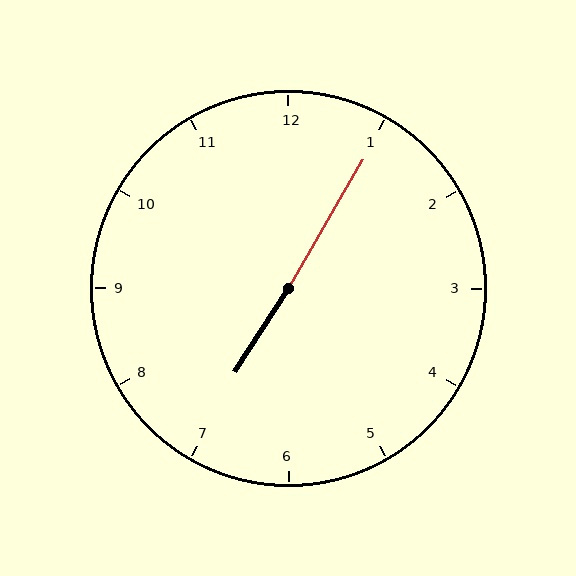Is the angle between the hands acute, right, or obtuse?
It is obtuse.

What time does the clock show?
7:05.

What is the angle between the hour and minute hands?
Approximately 178 degrees.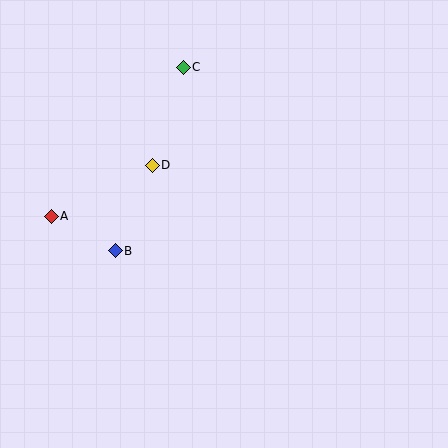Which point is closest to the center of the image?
Point D at (152, 165) is closest to the center.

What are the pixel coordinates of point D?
Point D is at (152, 165).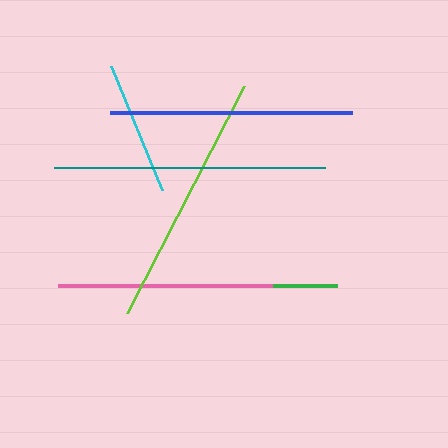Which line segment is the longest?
The teal line is the longest at approximately 271 pixels.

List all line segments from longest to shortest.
From longest to shortest: teal, lime, pink, blue, cyan, green.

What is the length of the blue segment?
The blue segment is approximately 242 pixels long.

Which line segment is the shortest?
The green line is the shortest at approximately 64 pixels.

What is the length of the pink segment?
The pink segment is approximately 246 pixels long.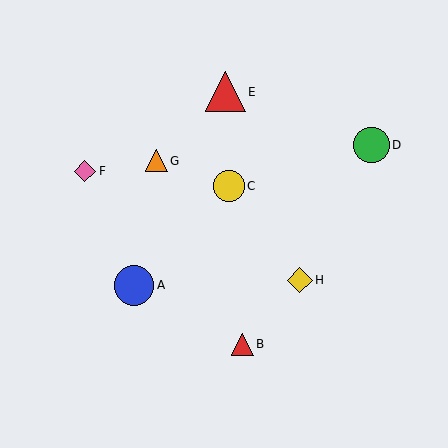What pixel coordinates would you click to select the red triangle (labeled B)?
Click at (242, 344) to select the red triangle B.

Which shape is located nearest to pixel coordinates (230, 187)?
The yellow circle (labeled C) at (229, 186) is nearest to that location.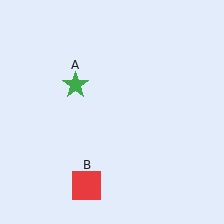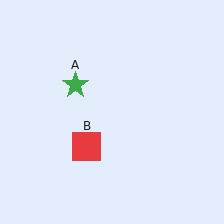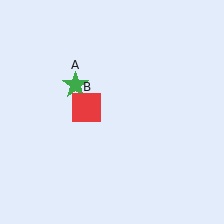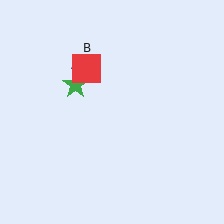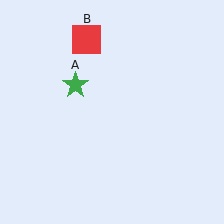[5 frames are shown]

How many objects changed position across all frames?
1 object changed position: red square (object B).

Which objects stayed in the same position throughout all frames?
Green star (object A) remained stationary.